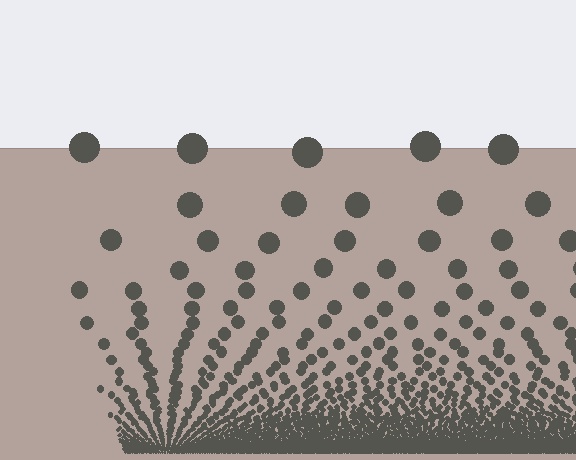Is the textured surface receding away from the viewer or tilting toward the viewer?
The surface appears to tilt toward the viewer. Texture elements get larger and sparser toward the top.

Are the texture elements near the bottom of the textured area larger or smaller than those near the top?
Smaller. The gradient is inverted — elements near the bottom are smaller and denser.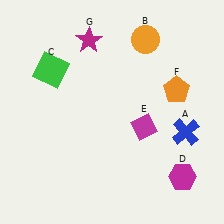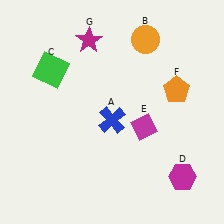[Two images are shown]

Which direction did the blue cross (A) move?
The blue cross (A) moved left.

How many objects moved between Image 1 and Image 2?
1 object moved between the two images.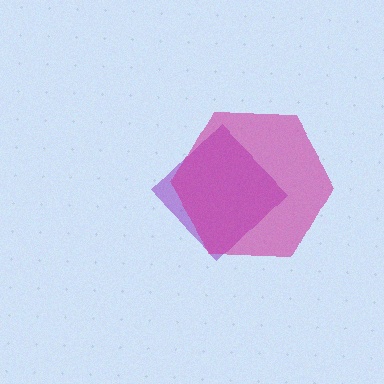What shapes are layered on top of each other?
The layered shapes are: a purple diamond, a magenta hexagon.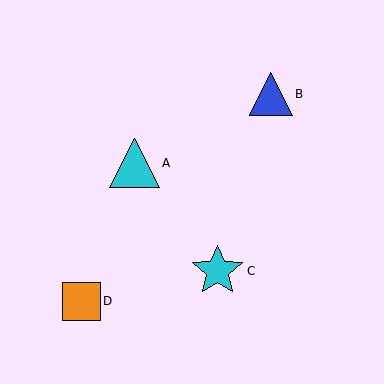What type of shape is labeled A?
Shape A is a cyan triangle.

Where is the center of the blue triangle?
The center of the blue triangle is at (271, 94).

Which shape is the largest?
The cyan star (labeled C) is the largest.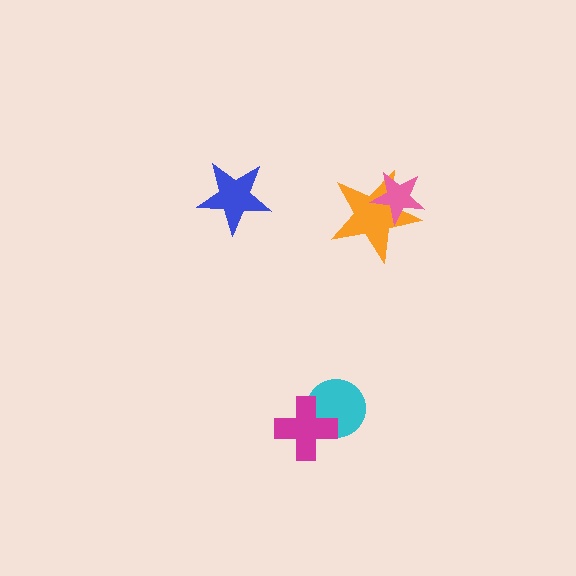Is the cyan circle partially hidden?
Yes, it is partially covered by another shape.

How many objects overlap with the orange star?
1 object overlaps with the orange star.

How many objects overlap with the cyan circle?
1 object overlaps with the cyan circle.